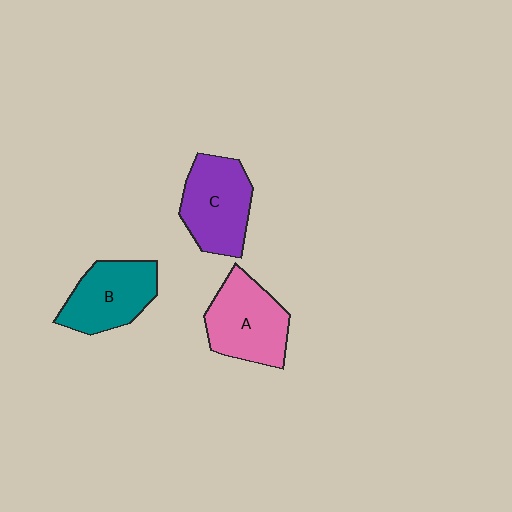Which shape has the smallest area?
Shape B (teal).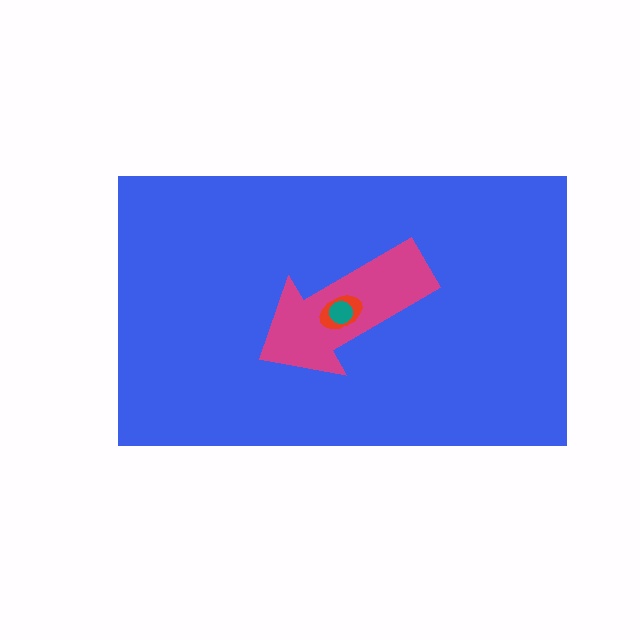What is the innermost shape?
The teal circle.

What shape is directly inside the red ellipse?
The teal circle.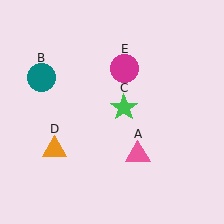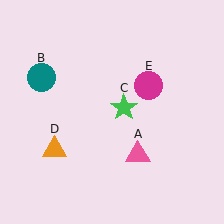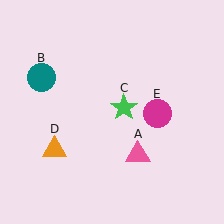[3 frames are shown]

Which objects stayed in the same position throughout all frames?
Pink triangle (object A) and teal circle (object B) and green star (object C) and orange triangle (object D) remained stationary.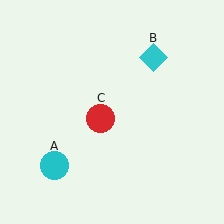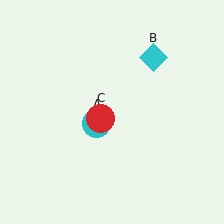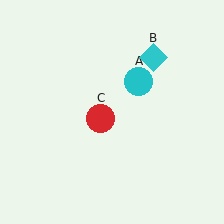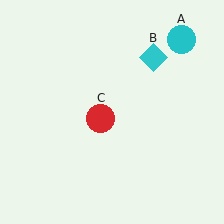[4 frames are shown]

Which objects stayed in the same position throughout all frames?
Cyan diamond (object B) and red circle (object C) remained stationary.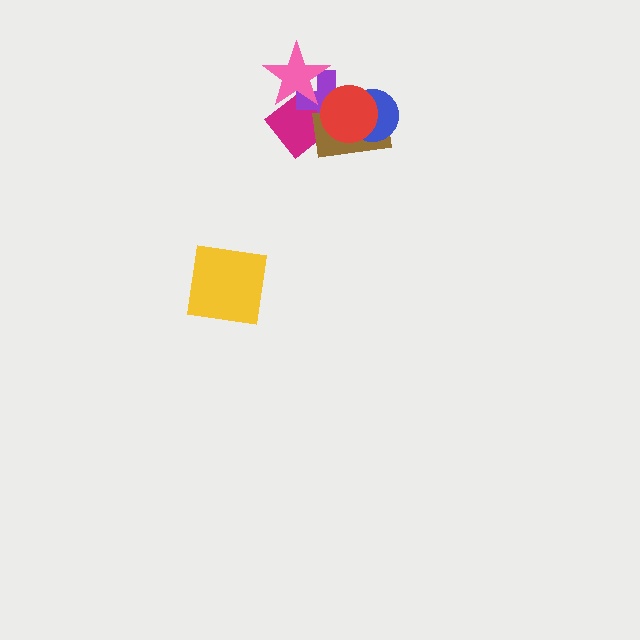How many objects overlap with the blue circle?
3 objects overlap with the blue circle.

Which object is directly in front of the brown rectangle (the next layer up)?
The blue circle is directly in front of the brown rectangle.